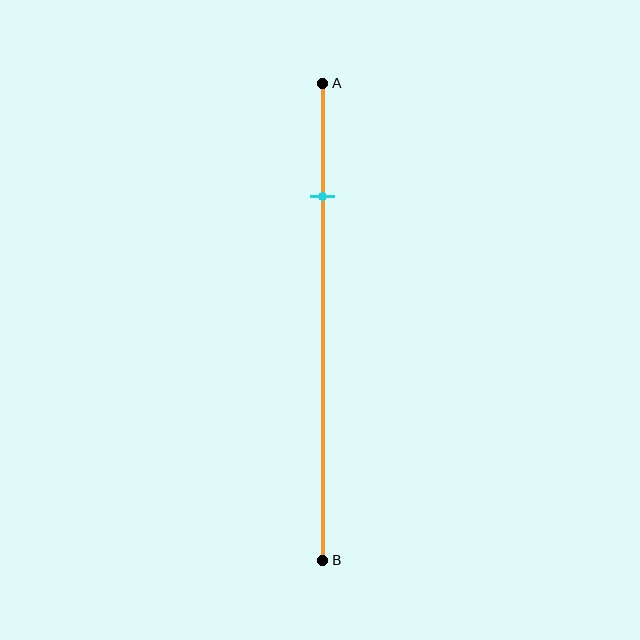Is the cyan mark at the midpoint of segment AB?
No, the mark is at about 25% from A, not at the 50% midpoint.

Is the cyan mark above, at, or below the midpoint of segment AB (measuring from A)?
The cyan mark is above the midpoint of segment AB.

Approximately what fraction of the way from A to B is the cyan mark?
The cyan mark is approximately 25% of the way from A to B.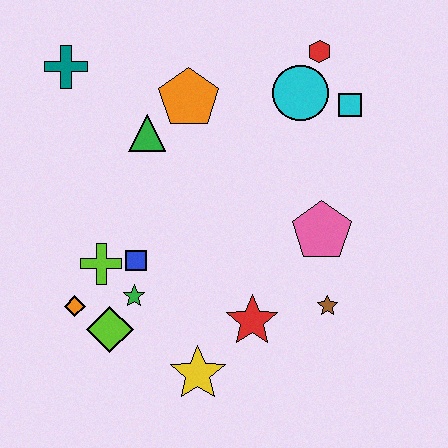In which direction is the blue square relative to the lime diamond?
The blue square is above the lime diamond.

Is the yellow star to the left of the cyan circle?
Yes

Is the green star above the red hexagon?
No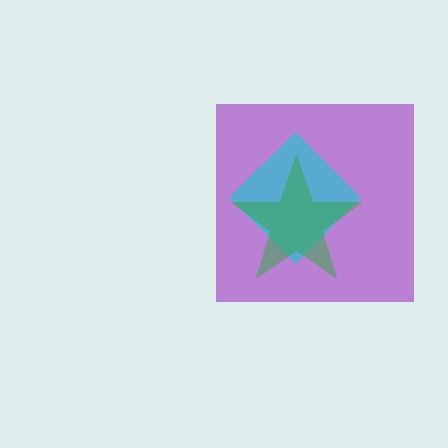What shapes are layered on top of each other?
The layered shapes are: a purple square, a cyan diamond, a green star.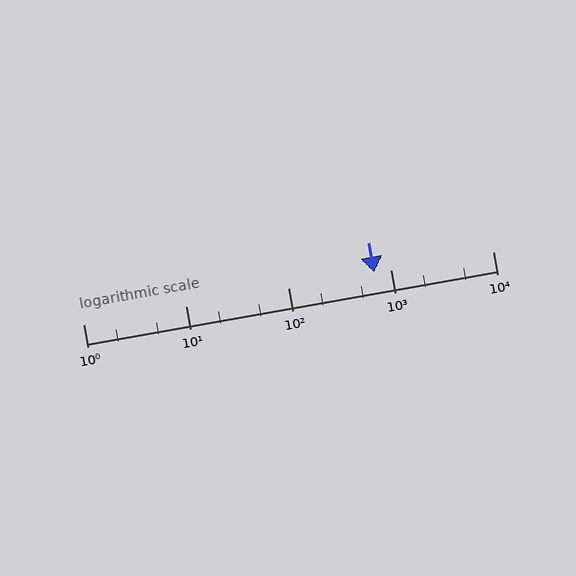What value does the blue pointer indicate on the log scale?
The pointer indicates approximately 690.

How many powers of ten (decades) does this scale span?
The scale spans 4 decades, from 1 to 10000.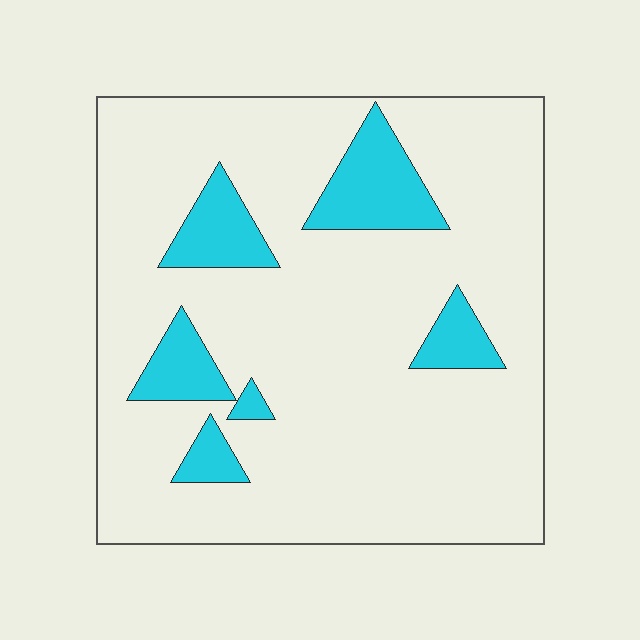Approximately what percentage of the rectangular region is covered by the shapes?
Approximately 15%.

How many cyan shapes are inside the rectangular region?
6.